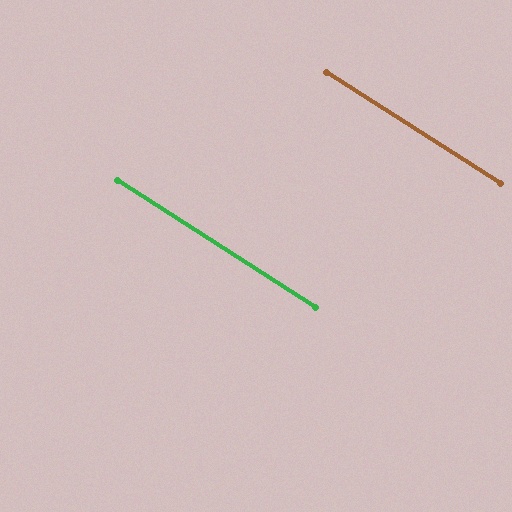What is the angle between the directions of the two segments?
Approximately 0 degrees.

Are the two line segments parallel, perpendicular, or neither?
Parallel — their directions differ by only 0.1°.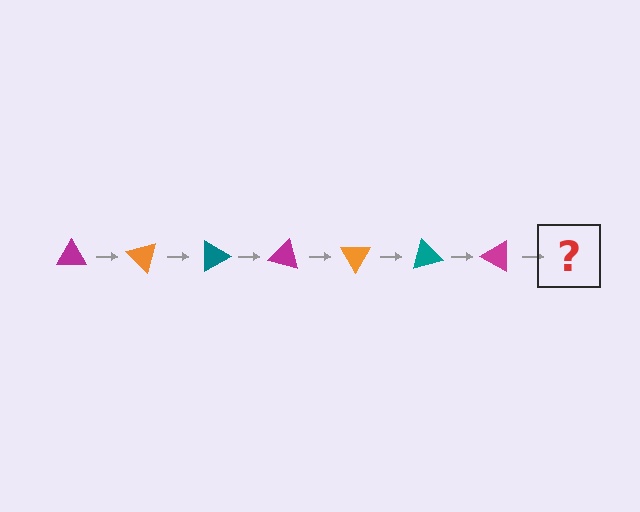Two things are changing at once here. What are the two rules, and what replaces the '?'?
The two rules are that it rotates 45 degrees each step and the color cycles through magenta, orange, and teal. The '?' should be an orange triangle, rotated 315 degrees from the start.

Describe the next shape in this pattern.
It should be an orange triangle, rotated 315 degrees from the start.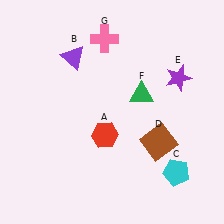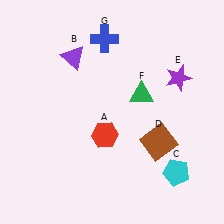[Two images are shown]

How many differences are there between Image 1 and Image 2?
There is 1 difference between the two images.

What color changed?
The cross (G) changed from pink in Image 1 to blue in Image 2.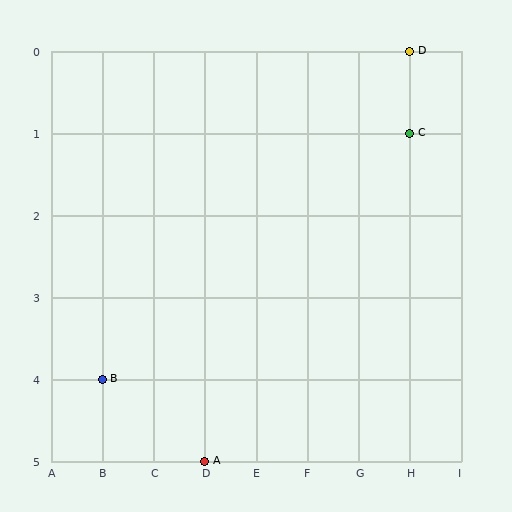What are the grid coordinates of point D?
Point D is at grid coordinates (H, 0).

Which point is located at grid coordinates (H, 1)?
Point C is at (H, 1).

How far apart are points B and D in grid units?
Points B and D are 6 columns and 4 rows apart (about 7.2 grid units diagonally).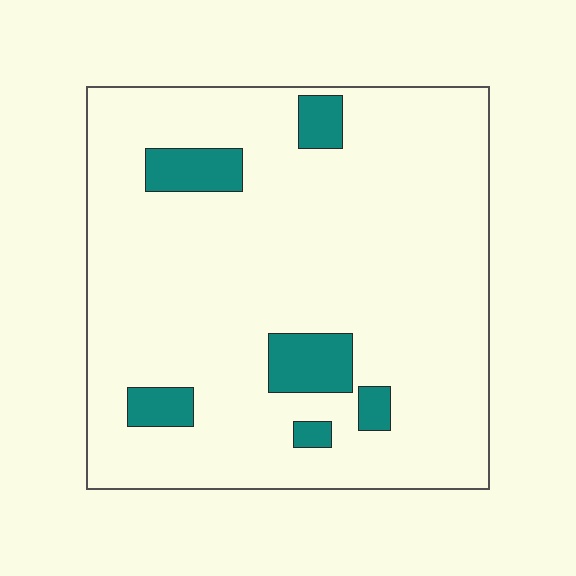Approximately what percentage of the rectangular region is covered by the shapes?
Approximately 10%.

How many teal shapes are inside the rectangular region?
6.